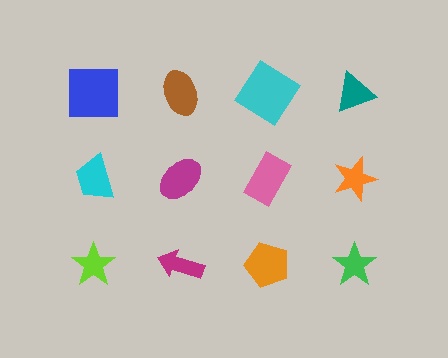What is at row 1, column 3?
A cyan diamond.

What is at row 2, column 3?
A pink rectangle.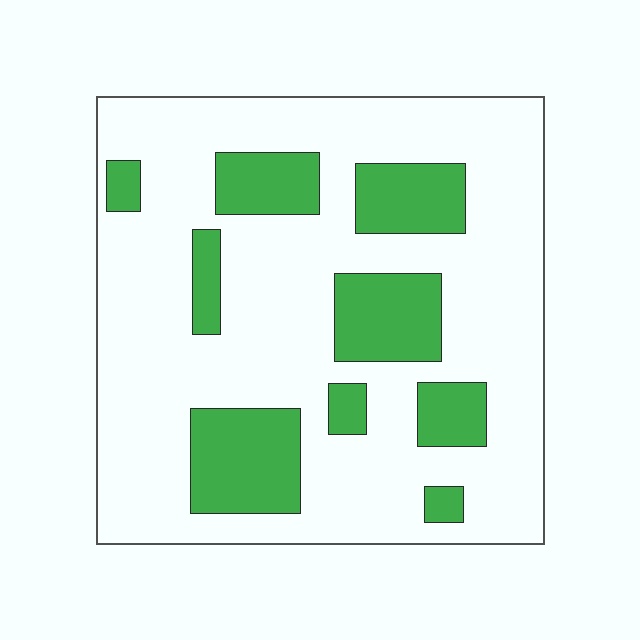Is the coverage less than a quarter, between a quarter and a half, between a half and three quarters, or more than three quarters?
Less than a quarter.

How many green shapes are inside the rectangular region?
9.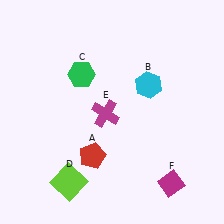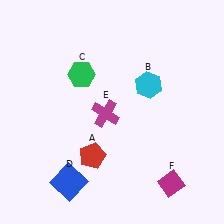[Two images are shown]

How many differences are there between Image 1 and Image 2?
There is 1 difference between the two images.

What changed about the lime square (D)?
In Image 1, D is lime. In Image 2, it changed to blue.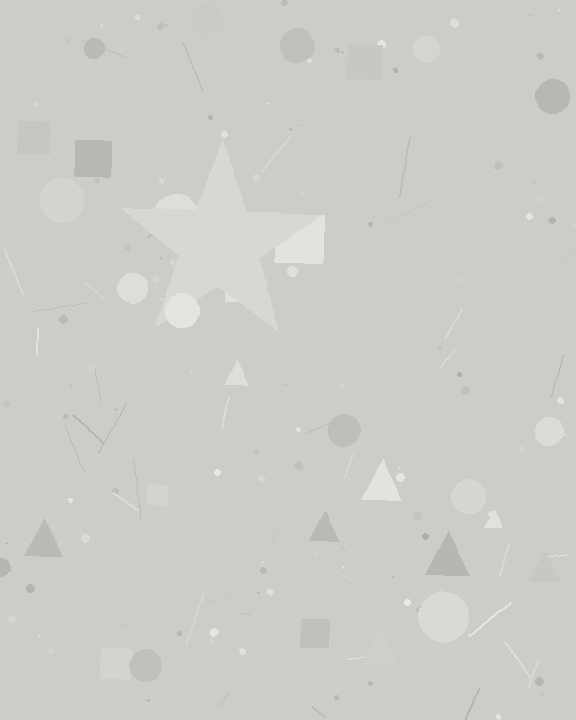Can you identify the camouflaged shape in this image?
The camouflaged shape is a star.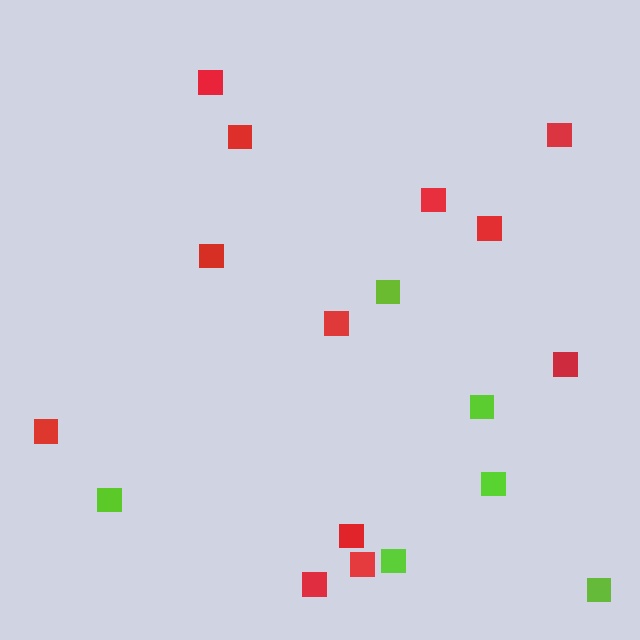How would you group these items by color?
There are 2 groups: one group of red squares (12) and one group of lime squares (6).